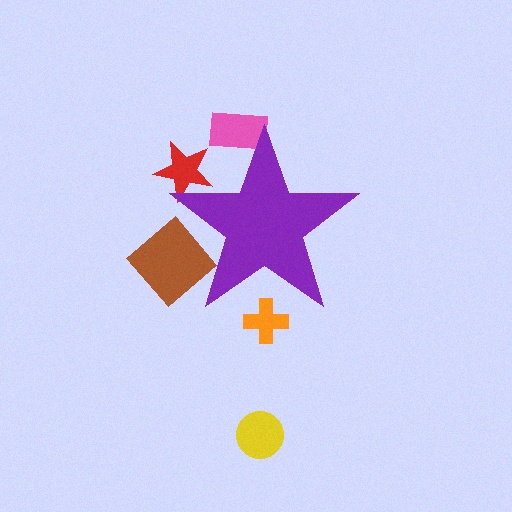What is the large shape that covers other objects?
A purple star.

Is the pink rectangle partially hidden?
Yes, the pink rectangle is partially hidden behind the purple star.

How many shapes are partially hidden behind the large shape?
4 shapes are partially hidden.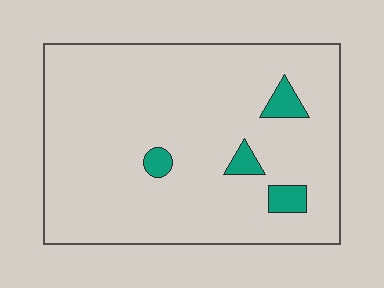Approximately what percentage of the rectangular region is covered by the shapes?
Approximately 5%.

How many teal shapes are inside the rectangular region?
4.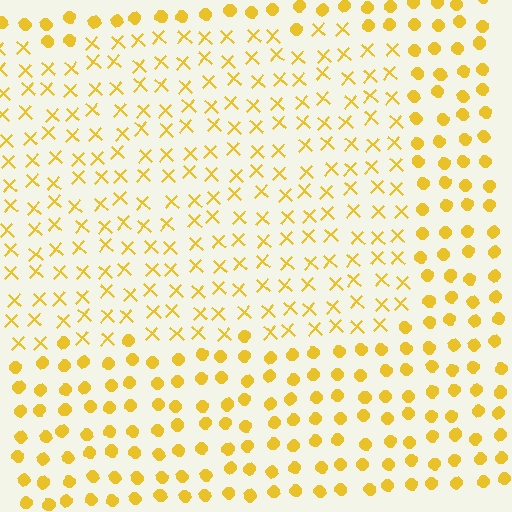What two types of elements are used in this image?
The image uses X marks inside the rectangle region and circles outside it.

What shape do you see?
I see a rectangle.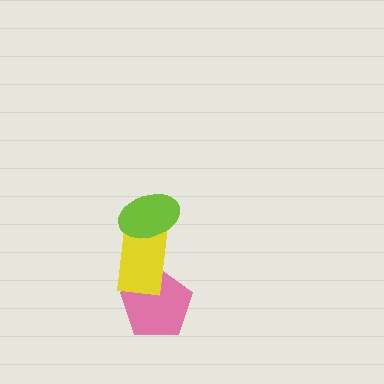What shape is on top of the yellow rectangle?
The lime ellipse is on top of the yellow rectangle.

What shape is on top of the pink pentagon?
The yellow rectangle is on top of the pink pentagon.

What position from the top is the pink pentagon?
The pink pentagon is 3rd from the top.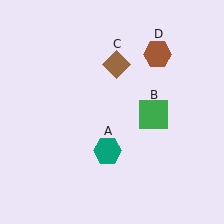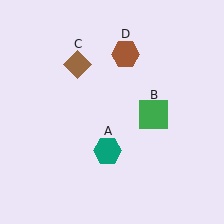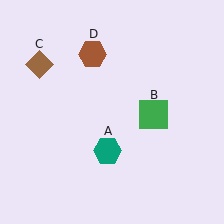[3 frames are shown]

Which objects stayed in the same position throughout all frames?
Teal hexagon (object A) and green square (object B) remained stationary.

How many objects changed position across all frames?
2 objects changed position: brown diamond (object C), brown hexagon (object D).